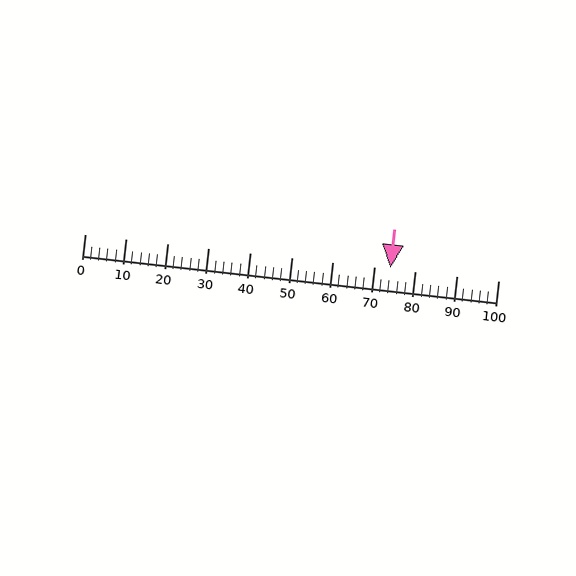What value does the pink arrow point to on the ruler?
The pink arrow points to approximately 74.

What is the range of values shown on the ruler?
The ruler shows values from 0 to 100.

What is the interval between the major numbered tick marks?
The major tick marks are spaced 10 units apart.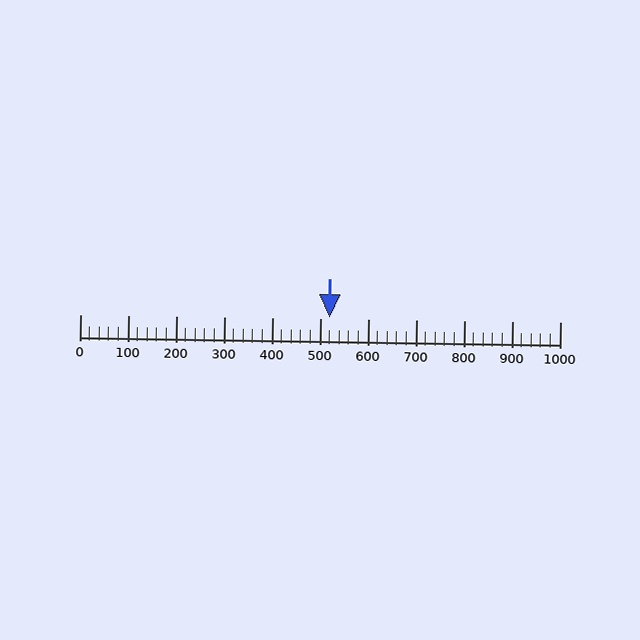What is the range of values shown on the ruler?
The ruler shows values from 0 to 1000.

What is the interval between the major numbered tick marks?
The major tick marks are spaced 100 units apart.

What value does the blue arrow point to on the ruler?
The blue arrow points to approximately 520.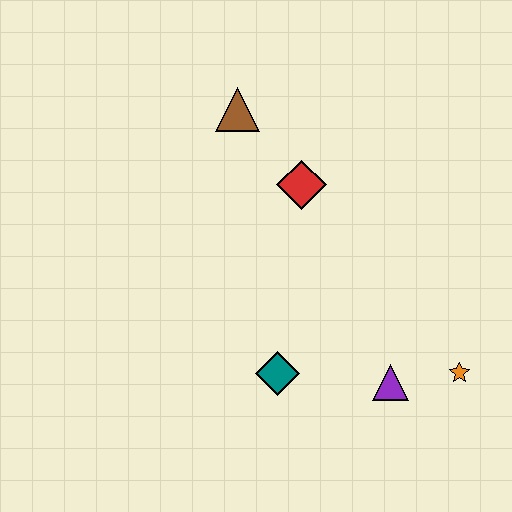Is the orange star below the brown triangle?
Yes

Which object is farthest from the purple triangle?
The brown triangle is farthest from the purple triangle.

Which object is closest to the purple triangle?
The orange star is closest to the purple triangle.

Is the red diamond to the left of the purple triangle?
Yes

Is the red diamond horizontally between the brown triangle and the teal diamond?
No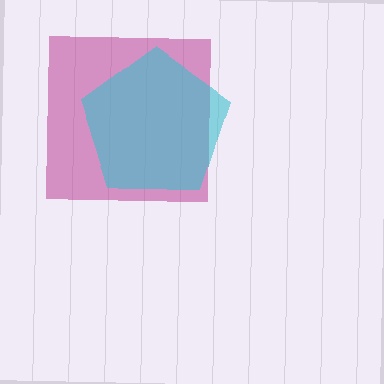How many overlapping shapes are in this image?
There are 2 overlapping shapes in the image.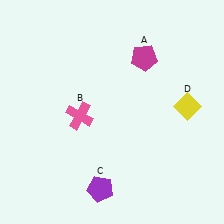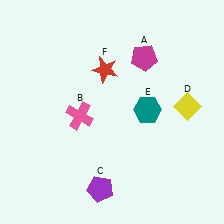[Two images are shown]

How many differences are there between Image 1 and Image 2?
There are 2 differences between the two images.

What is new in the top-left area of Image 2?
A red star (F) was added in the top-left area of Image 2.